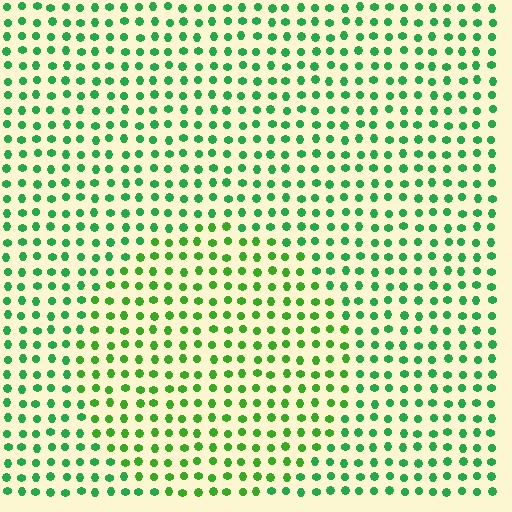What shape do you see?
I see a circle.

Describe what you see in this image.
The image is filled with small green elements in a uniform arrangement. A circle-shaped region is visible where the elements are tinted to a slightly different hue, forming a subtle color boundary.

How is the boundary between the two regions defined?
The boundary is defined purely by a slight shift in hue (about 25 degrees). Spacing, size, and orientation are identical on both sides.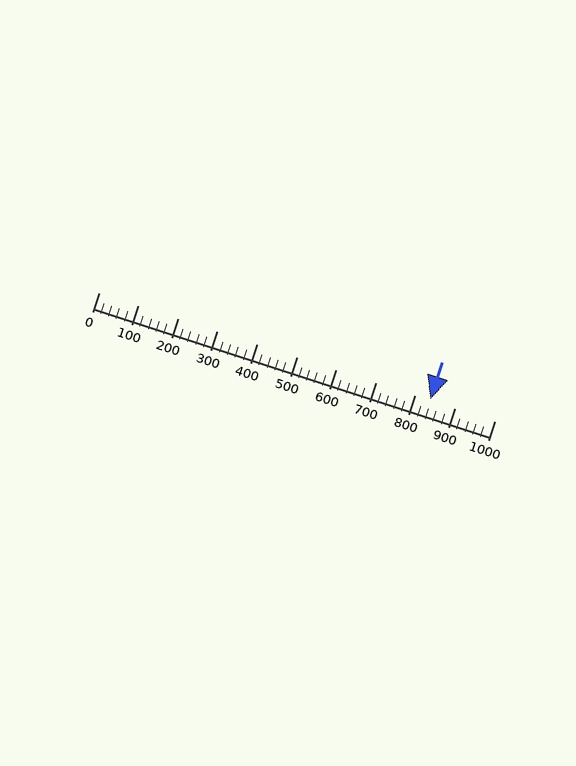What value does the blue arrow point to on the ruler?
The blue arrow points to approximately 838.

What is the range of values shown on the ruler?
The ruler shows values from 0 to 1000.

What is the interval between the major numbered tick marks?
The major tick marks are spaced 100 units apart.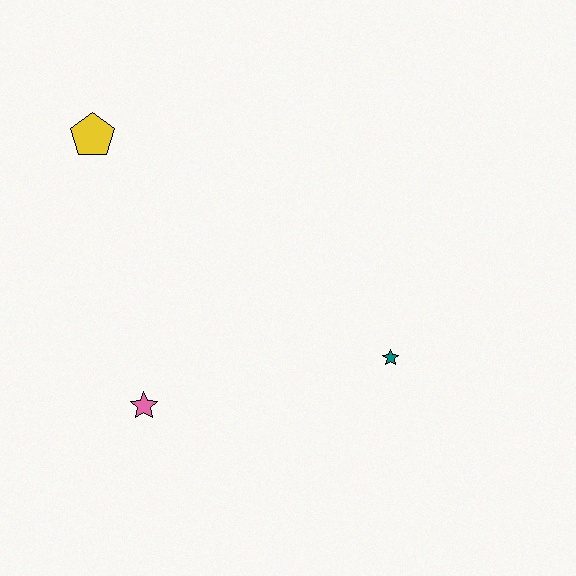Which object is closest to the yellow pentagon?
The pink star is closest to the yellow pentagon.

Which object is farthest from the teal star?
The yellow pentagon is farthest from the teal star.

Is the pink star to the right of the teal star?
No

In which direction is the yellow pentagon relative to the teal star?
The yellow pentagon is to the left of the teal star.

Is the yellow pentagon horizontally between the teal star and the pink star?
No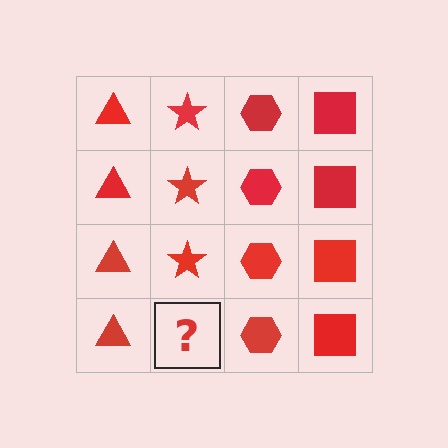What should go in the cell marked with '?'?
The missing cell should contain a red star.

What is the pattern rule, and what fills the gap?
The rule is that each column has a consistent shape. The gap should be filled with a red star.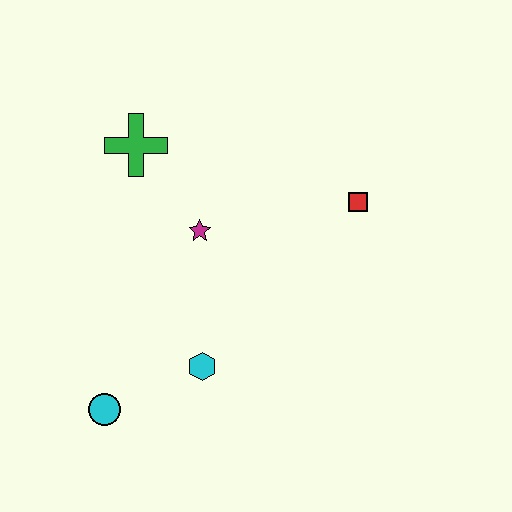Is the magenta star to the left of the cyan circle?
No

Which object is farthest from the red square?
The cyan circle is farthest from the red square.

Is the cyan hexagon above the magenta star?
No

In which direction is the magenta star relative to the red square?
The magenta star is to the left of the red square.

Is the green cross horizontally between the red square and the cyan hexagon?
No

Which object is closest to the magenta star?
The green cross is closest to the magenta star.